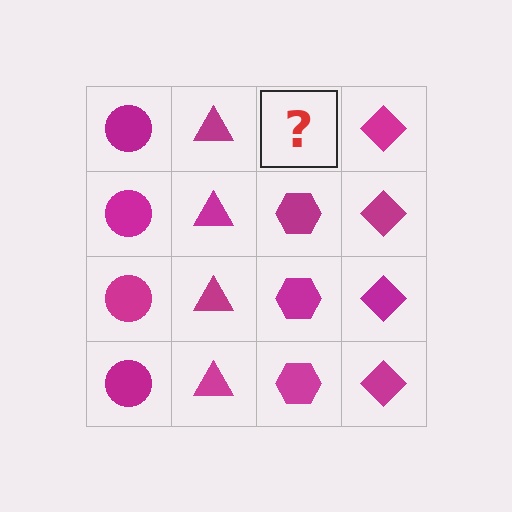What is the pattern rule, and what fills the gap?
The rule is that each column has a consistent shape. The gap should be filled with a magenta hexagon.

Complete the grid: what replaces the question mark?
The question mark should be replaced with a magenta hexagon.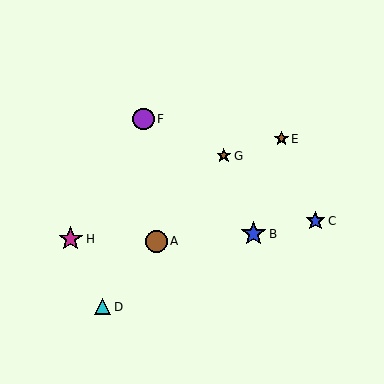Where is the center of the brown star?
The center of the brown star is at (224, 156).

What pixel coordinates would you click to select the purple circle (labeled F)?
Click at (144, 119) to select the purple circle F.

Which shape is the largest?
The blue star (labeled B) is the largest.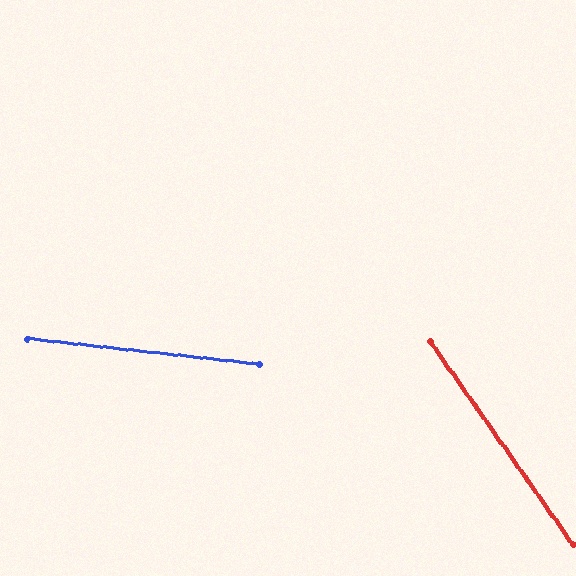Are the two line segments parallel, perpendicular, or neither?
Neither parallel nor perpendicular — they differ by about 48°.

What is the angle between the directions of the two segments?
Approximately 48 degrees.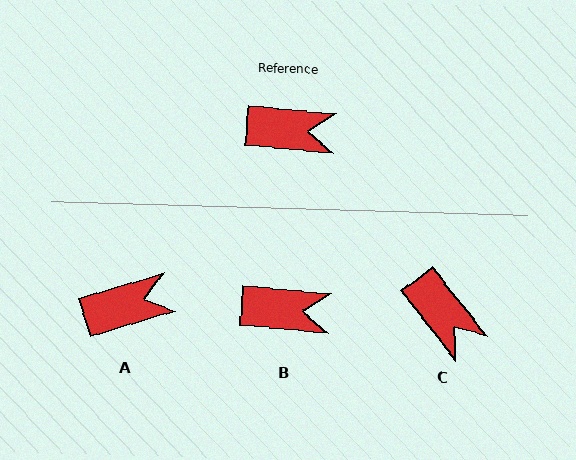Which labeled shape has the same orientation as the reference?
B.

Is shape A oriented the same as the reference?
No, it is off by about 22 degrees.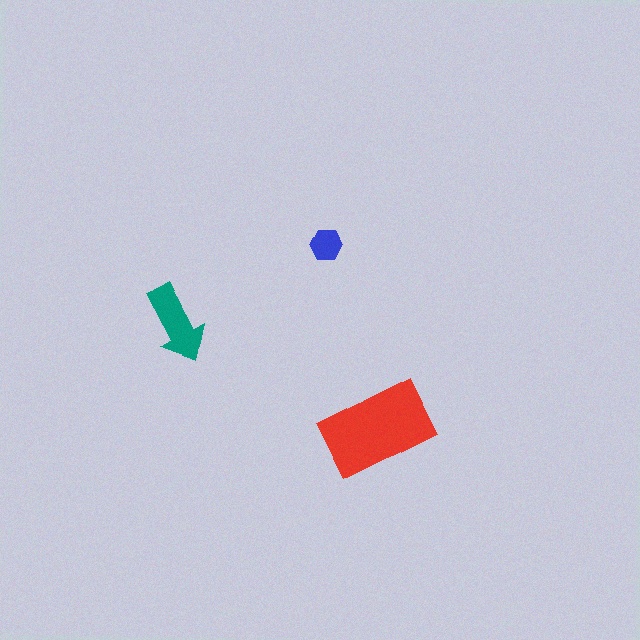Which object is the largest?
The red rectangle.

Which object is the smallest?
The blue hexagon.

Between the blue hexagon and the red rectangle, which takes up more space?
The red rectangle.